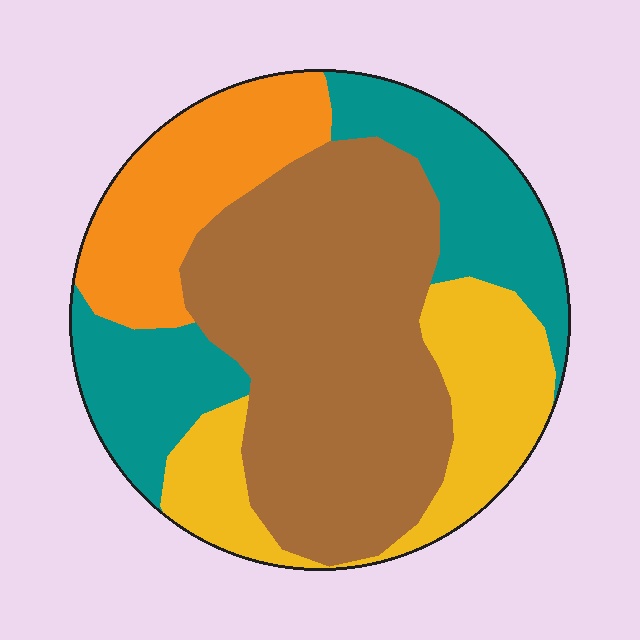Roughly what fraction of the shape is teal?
Teal covers around 25% of the shape.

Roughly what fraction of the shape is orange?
Orange covers 16% of the shape.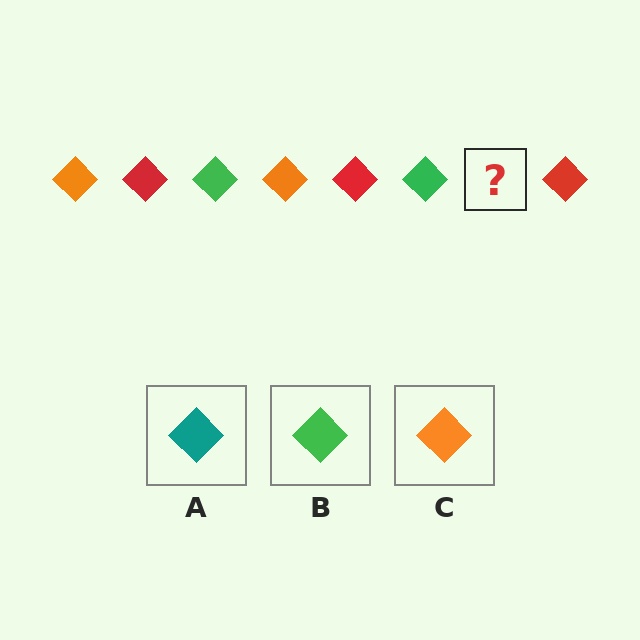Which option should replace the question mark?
Option C.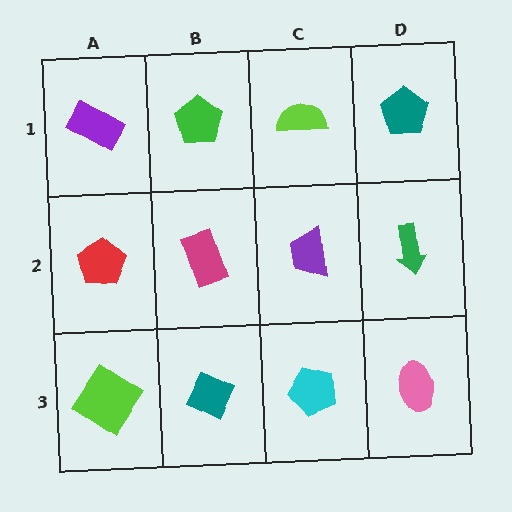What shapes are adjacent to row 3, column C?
A purple trapezoid (row 2, column C), a teal diamond (row 3, column B), a pink ellipse (row 3, column D).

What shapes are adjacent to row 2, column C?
A lime semicircle (row 1, column C), a cyan pentagon (row 3, column C), a magenta rectangle (row 2, column B), a green arrow (row 2, column D).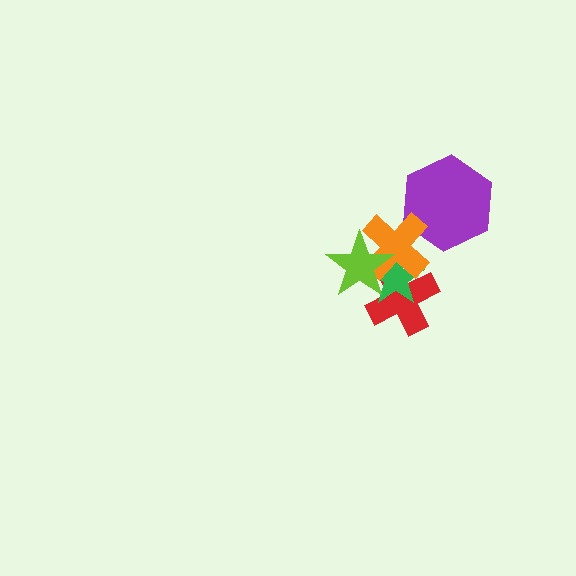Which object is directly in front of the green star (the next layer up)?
The orange cross is directly in front of the green star.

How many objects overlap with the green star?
3 objects overlap with the green star.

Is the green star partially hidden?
Yes, it is partially covered by another shape.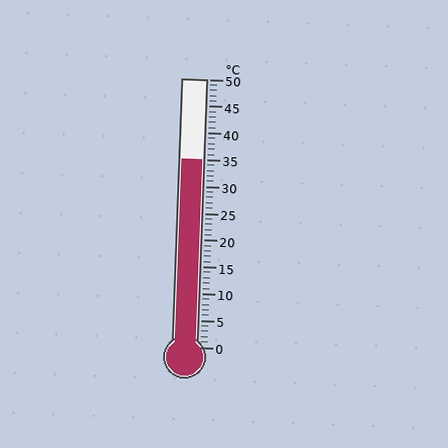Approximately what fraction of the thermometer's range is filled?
The thermometer is filled to approximately 70% of its range.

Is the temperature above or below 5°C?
The temperature is above 5°C.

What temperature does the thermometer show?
The thermometer shows approximately 35°C.